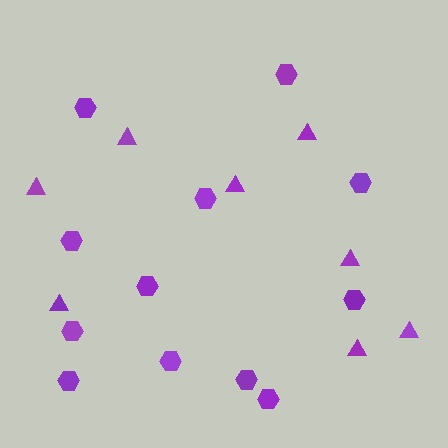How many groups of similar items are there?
There are 2 groups: one group of triangles (8) and one group of hexagons (12).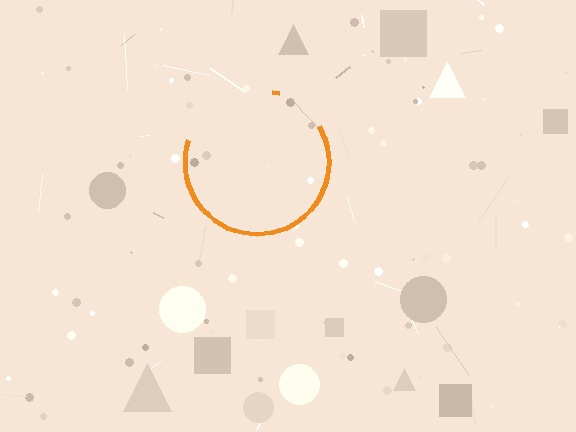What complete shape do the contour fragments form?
The contour fragments form a circle.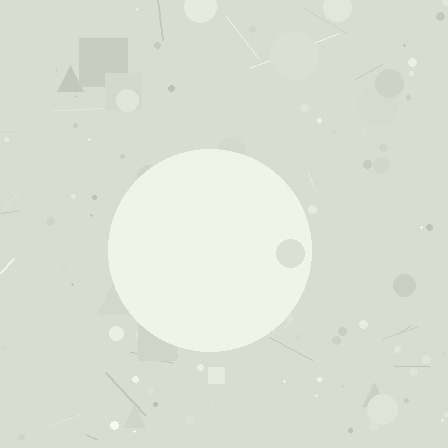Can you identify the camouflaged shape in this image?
The camouflaged shape is a circle.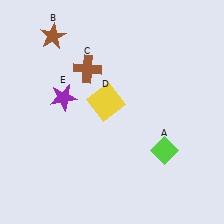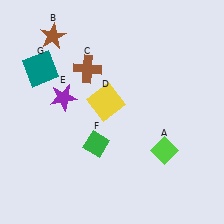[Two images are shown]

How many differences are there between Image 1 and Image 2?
There are 2 differences between the two images.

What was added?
A green diamond (F), a teal square (G) were added in Image 2.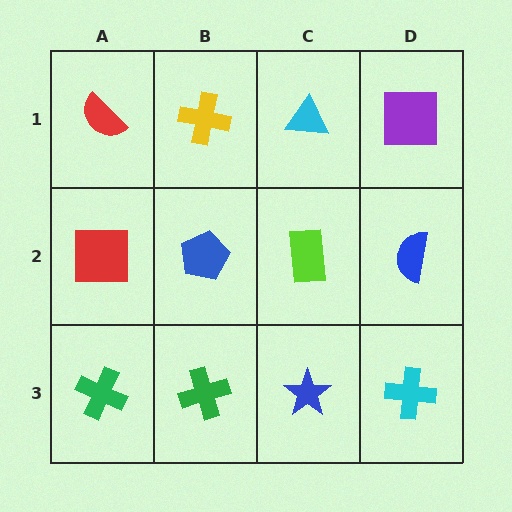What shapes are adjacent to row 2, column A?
A red semicircle (row 1, column A), a green cross (row 3, column A), a blue pentagon (row 2, column B).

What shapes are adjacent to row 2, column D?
A purple square (row 1, column D), a cyan cross (row 3, column D), a lime rectangle (row 2, column C).